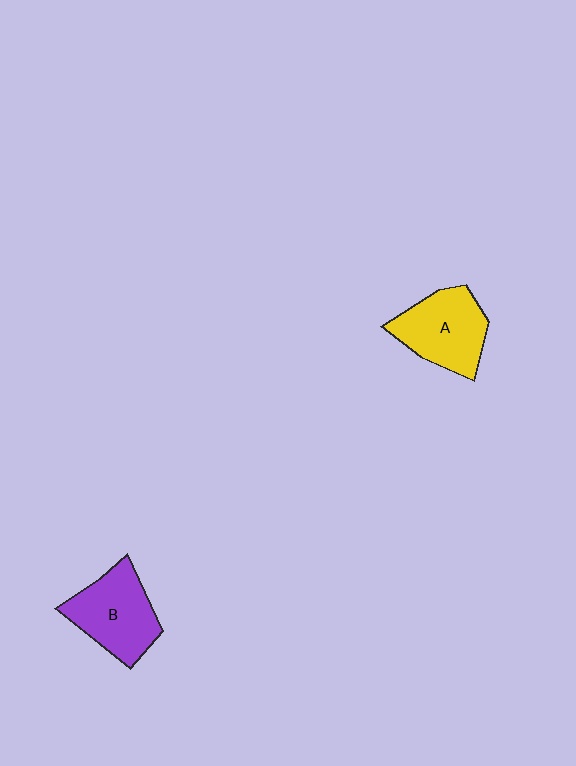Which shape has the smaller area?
Shape B (purple).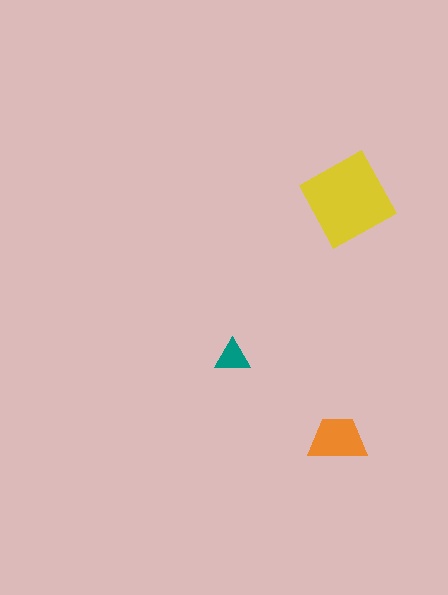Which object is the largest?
The yellow square.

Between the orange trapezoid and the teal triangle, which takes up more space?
The orange trapezoid.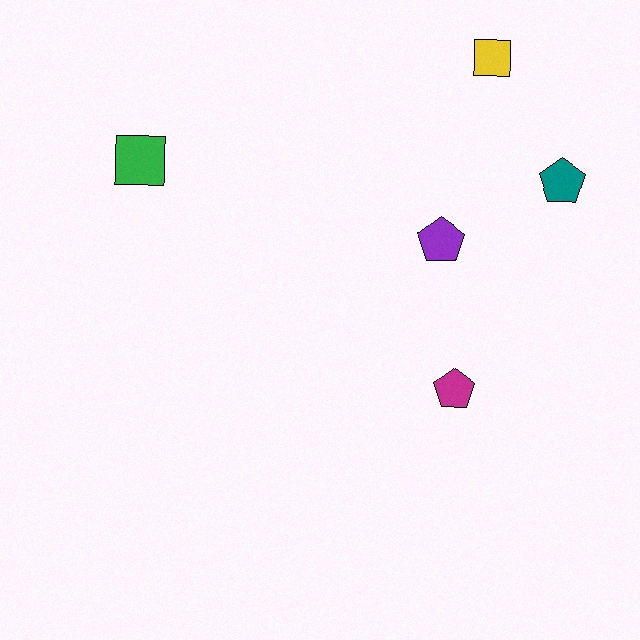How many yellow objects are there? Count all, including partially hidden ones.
There is 1 yellow object.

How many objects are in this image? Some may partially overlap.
There are 5 objects.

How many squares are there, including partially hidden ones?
There are 2 squares.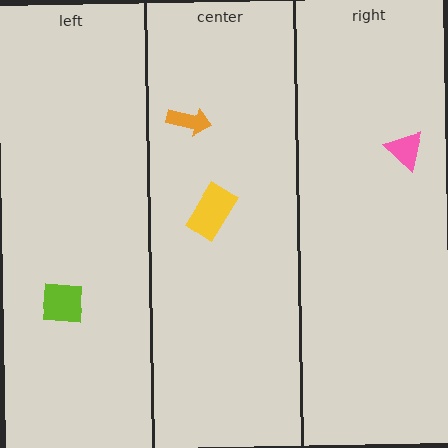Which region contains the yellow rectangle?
The center region.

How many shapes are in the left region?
1.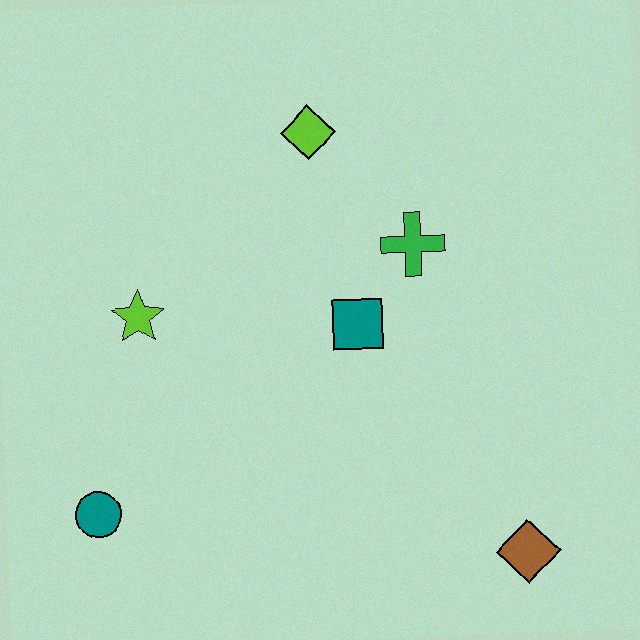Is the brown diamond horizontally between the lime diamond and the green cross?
No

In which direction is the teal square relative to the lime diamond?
The teal square is below the lime diamond.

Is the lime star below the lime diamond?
Yes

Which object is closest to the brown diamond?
The teal square is closest to the brown diamond.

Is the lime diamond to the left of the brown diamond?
Yes